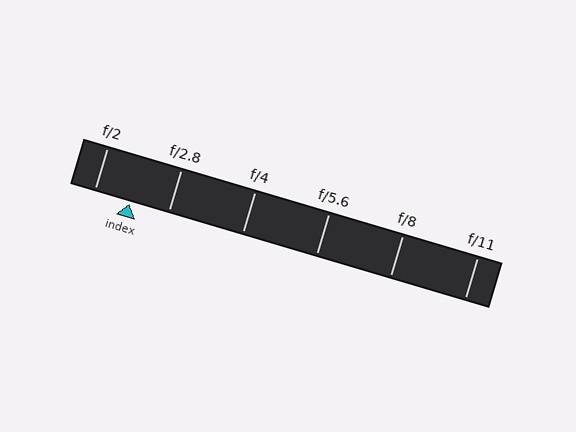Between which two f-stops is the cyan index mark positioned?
The index mark is between f/2 and f/2.8.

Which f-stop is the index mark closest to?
The index mark is closest to f/2.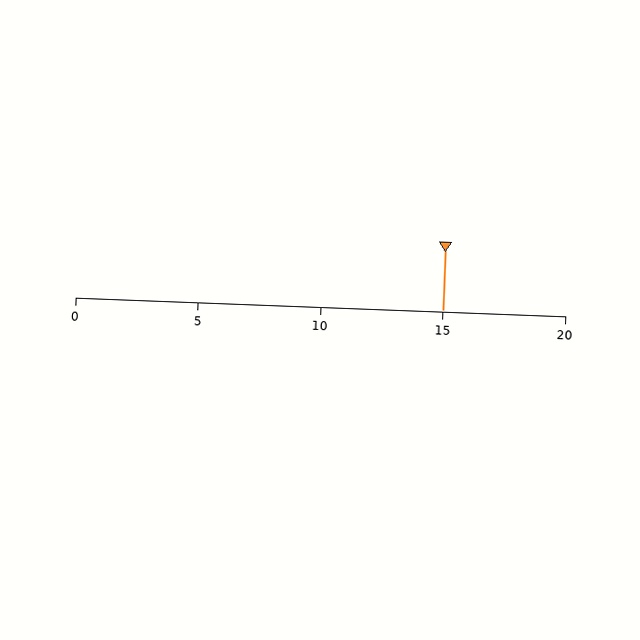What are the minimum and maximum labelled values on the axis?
The axis runs from 0 to 20.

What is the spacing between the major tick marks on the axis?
The major ticks are spaced 5 apart.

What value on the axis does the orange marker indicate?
The marker indicates approximately 15.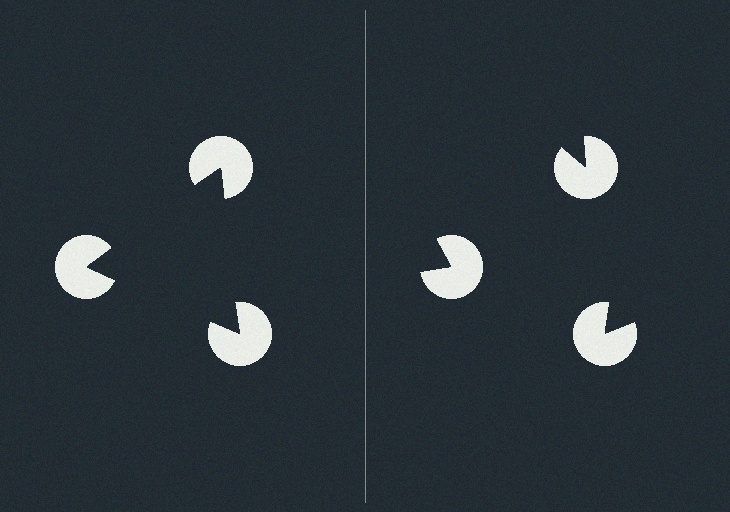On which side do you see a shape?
An illusory triangle appears on the left side. On the right side the wedge cuts are rotated, so no coherent shape forms.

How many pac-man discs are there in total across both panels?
6 — 3 on each side.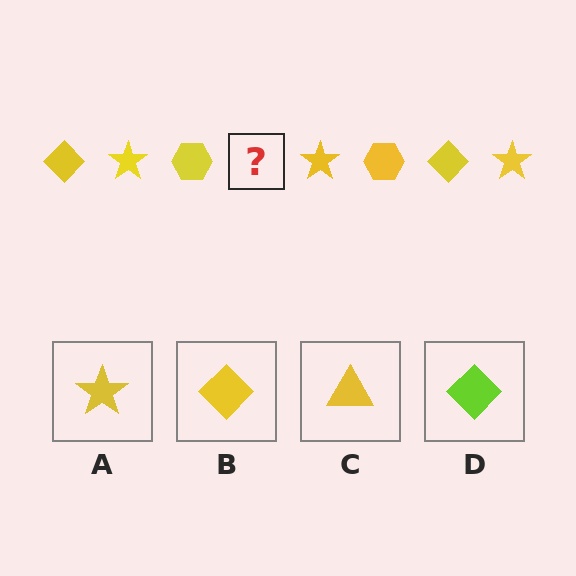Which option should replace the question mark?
Option B.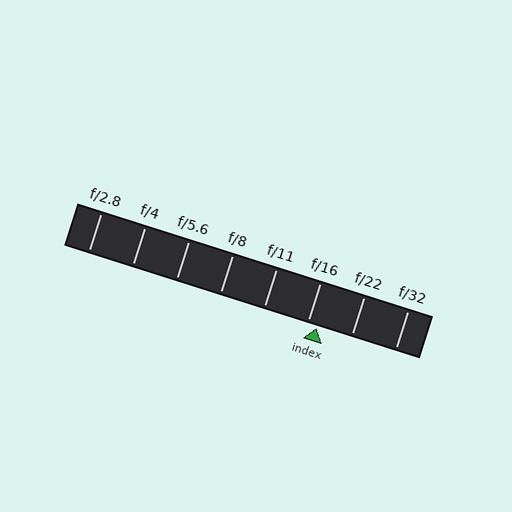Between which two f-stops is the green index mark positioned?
The index mark is between f/16 and f/22.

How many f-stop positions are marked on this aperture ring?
There are 8 f-stop positions marked.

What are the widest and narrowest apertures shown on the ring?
The widest aperture shown is f/2.8 and the narrowest is f/32.